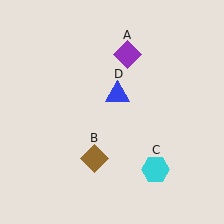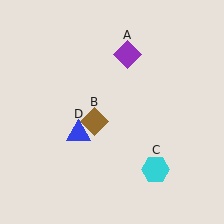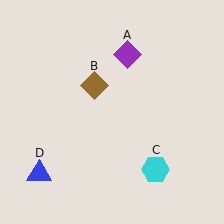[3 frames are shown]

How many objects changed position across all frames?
2 objects changed position: brown diamond (object B), blue triangle (object D).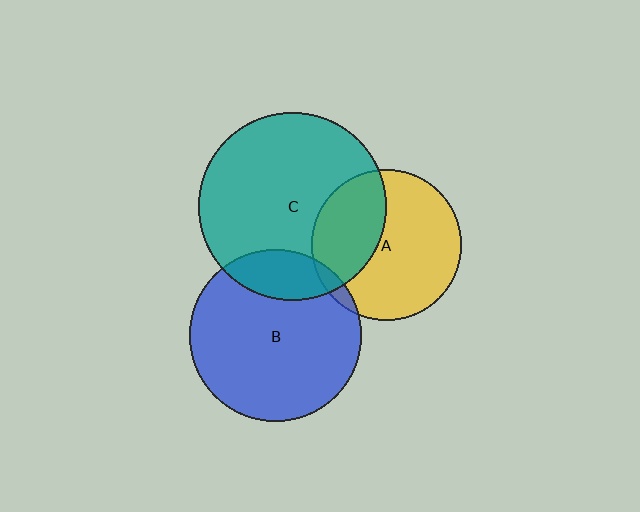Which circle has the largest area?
Circle C (teal).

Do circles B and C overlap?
Yes.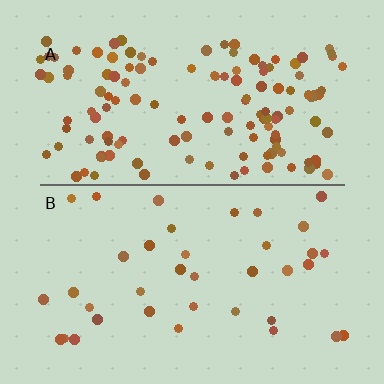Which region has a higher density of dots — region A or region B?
A (the top).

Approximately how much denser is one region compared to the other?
Approximately 3.7× — region A over region B.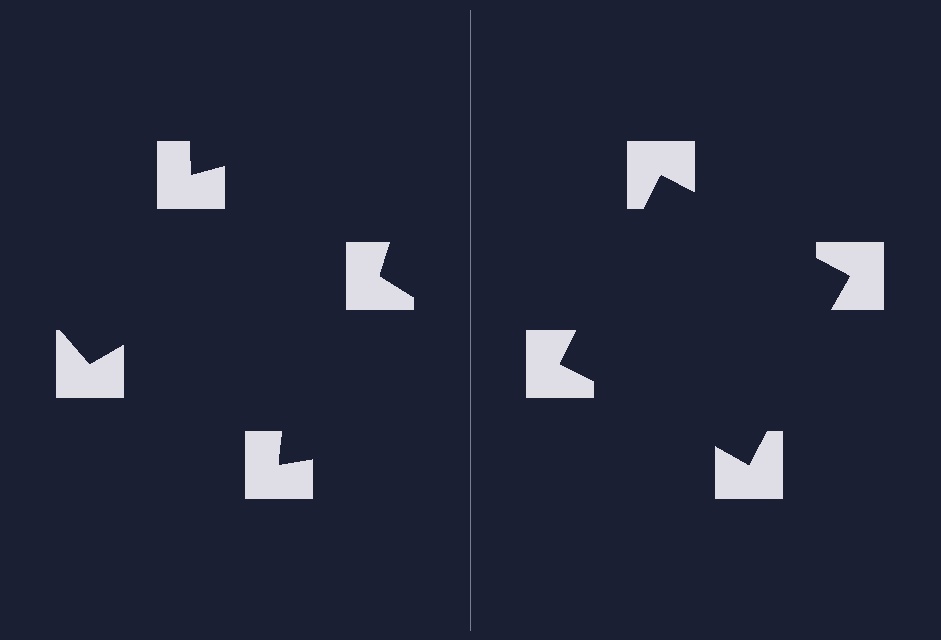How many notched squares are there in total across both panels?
8 — 4 on each side.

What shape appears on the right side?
An illusory square.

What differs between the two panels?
The notched squares are positioned identically on both sides; only the wedge orientations differ. On the right they align to a square; on the left they are misaligned.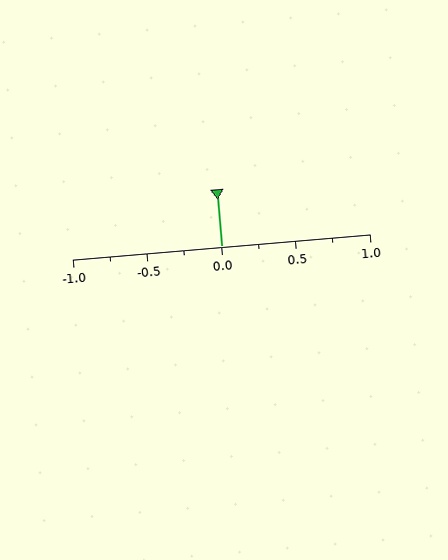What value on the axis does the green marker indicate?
The marker indicates approximately 0.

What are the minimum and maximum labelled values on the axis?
The axis runs from -1.0 to 1.0.